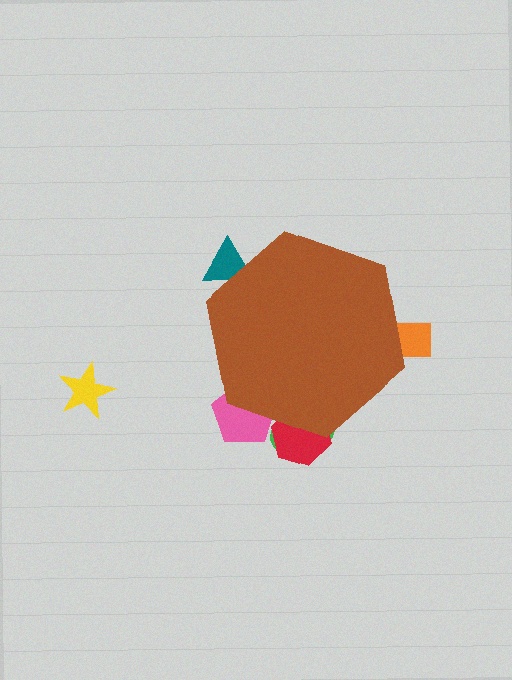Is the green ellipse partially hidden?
Yes, the green ellipse is partially hidden behind the brown hexagon.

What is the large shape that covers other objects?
A brown hexagon.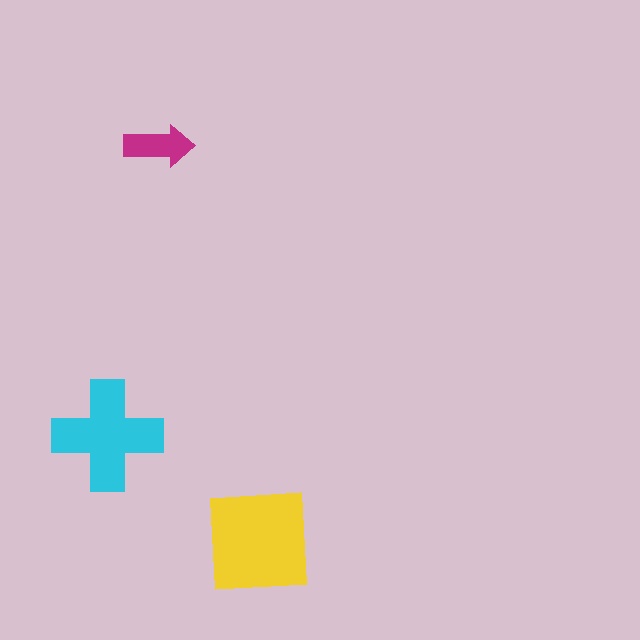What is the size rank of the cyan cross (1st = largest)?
2nd.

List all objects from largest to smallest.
The yellow square, the cyan cross, the magenta arrow.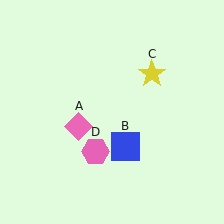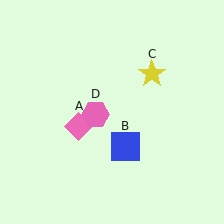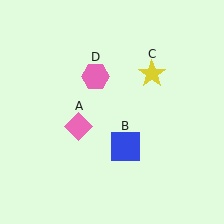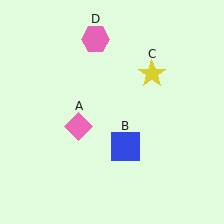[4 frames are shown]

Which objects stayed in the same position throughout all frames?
Pink diamond (object A) and blue square (object B) and yellow star (object C) remained stationary.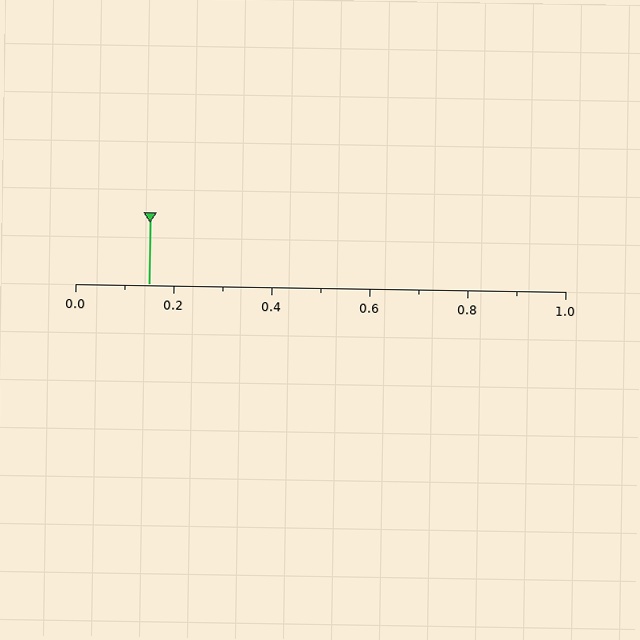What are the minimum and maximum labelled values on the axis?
The axis runs from 0.0 to 1.0.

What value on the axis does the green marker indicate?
The marker indicates approximately 0.15.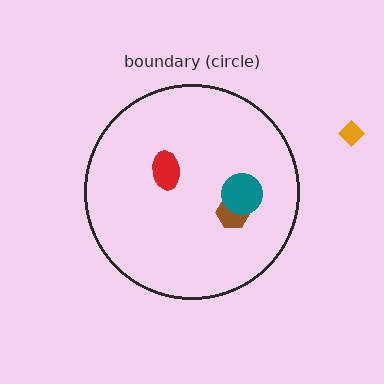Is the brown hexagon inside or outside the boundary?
Inside.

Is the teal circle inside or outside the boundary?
Inside.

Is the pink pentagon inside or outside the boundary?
Inside.